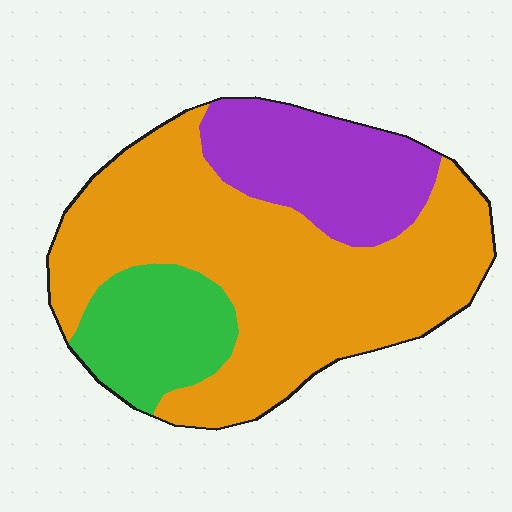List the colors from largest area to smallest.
From largest to smallest: orange, purple, green.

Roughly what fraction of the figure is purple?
Purple takes up about one fifth (1/5) of the figure.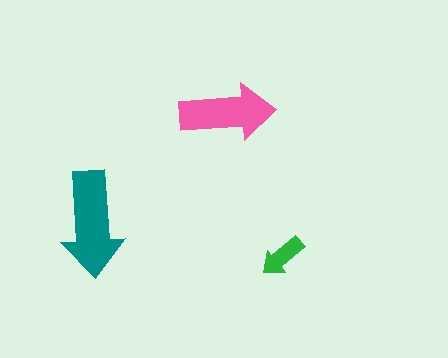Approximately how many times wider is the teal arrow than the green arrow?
About 2 times wider.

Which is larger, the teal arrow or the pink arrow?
The teal one.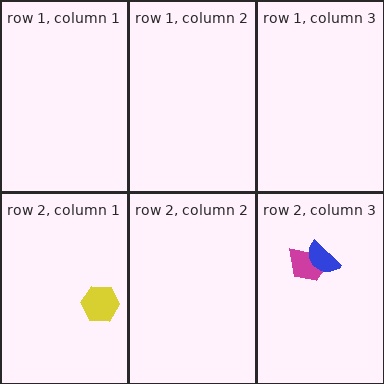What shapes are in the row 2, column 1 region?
The yellow hexagon.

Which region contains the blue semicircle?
The row 2, column 3 region.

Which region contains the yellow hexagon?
The row 2, column 1 region.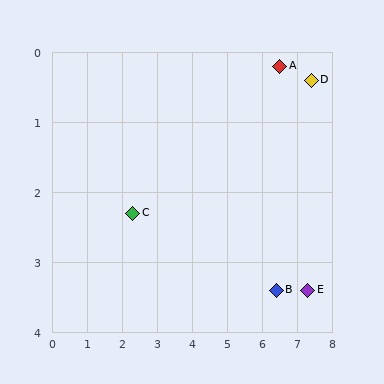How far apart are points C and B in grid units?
Points C and B are about 4.2 grid units apart.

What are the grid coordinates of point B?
Point B is at approximately (6.4, 3.4).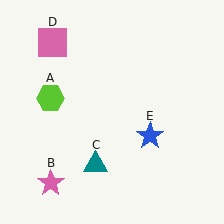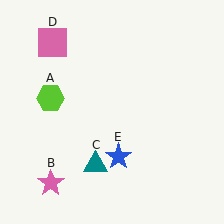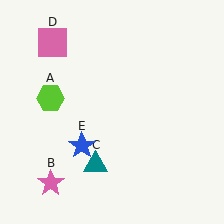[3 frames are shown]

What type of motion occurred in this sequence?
The blue star (object E) rotated clockwise around the center of the scene.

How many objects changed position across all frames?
1 object changed position: blue star (object E).